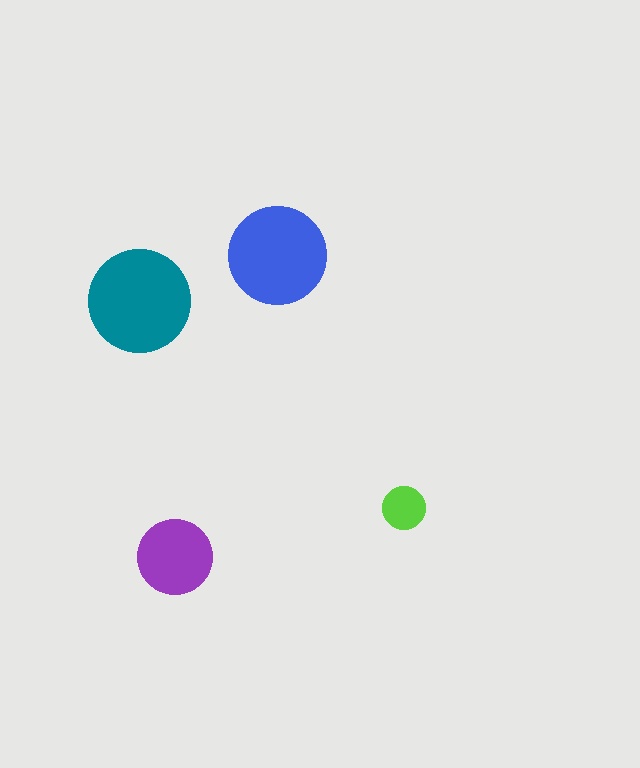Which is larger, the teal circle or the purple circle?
The teal one.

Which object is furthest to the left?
The teal circle is leftmost.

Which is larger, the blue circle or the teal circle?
The teal one.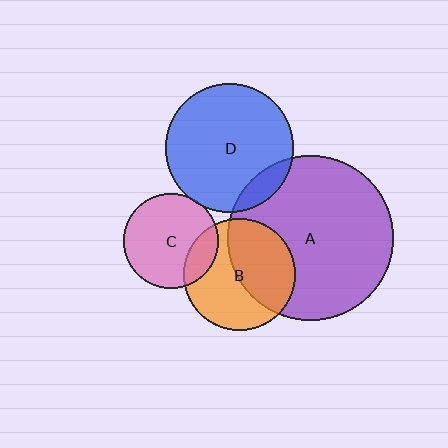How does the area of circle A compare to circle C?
Approximately 3.0 times.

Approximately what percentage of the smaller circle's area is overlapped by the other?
Approximately 5%.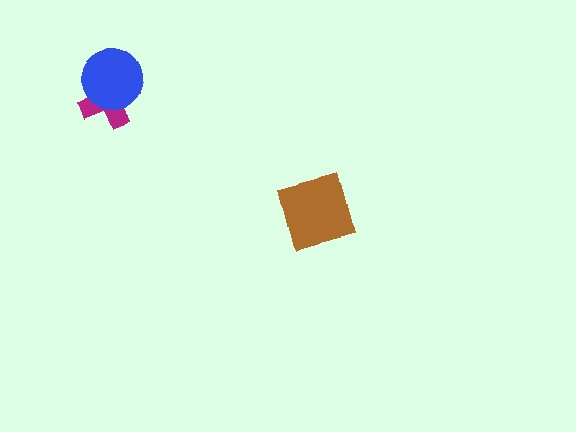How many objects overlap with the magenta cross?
1 object overlaps with the magenta cross.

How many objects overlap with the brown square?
0 objects overlap with the brown square.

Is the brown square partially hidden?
No, no other shape covers it.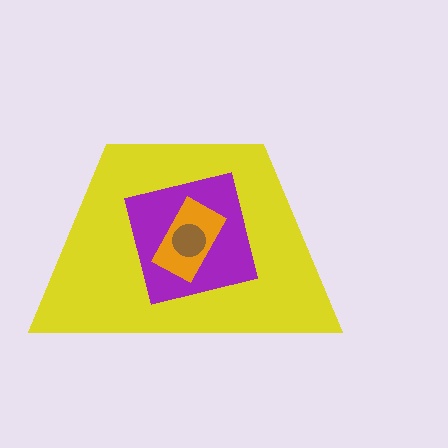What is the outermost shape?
The yellow trapezoid.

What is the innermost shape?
The brown circle.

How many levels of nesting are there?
4.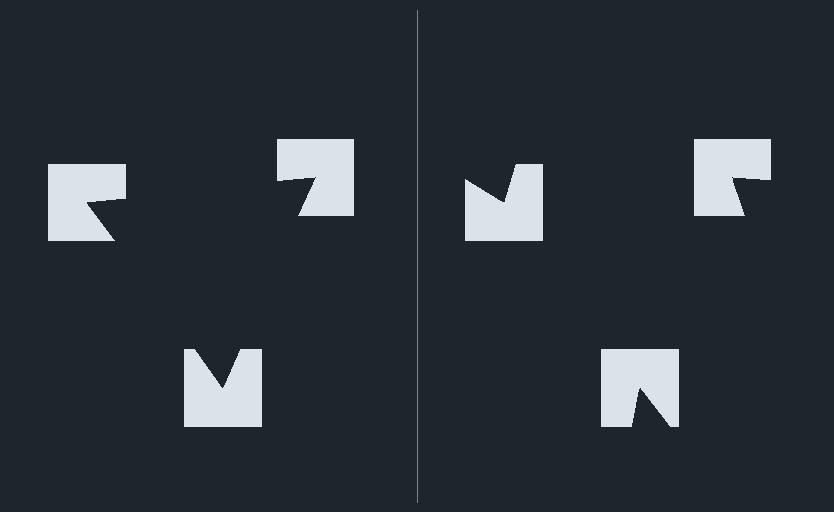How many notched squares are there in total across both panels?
6 — 3 on each side.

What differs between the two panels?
The notched squares are positioned identically on both sides; only the wedge orientations differ. On the left they align to a triangle; on the right they are misaligned.